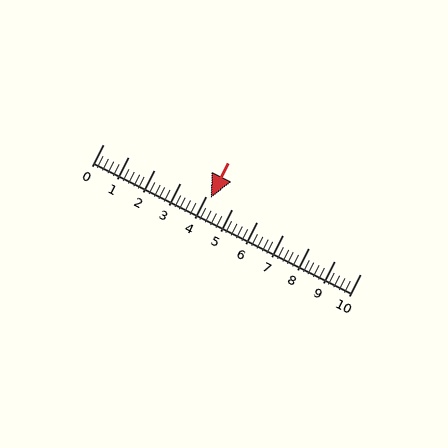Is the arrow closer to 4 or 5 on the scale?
The arrow is closer to 4.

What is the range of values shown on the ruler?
The ruler shows values from 0 to 10.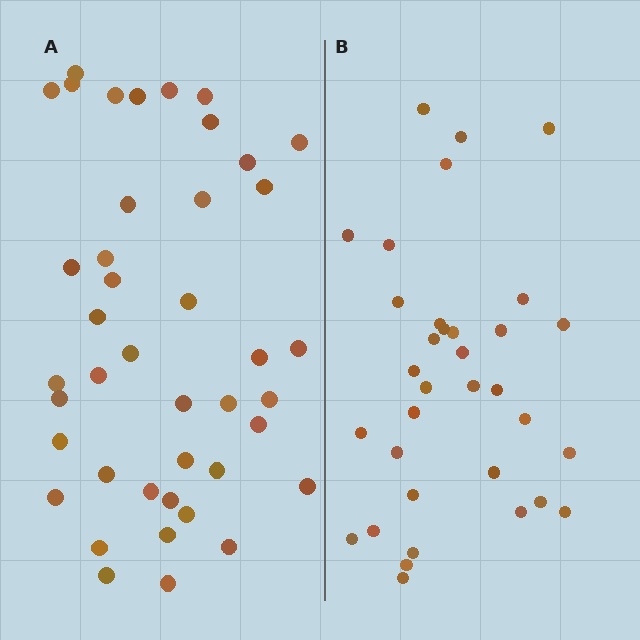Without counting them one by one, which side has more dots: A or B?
Region A (the left region) has more dots.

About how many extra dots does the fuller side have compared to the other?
Region A has roughly 8 or so more dots than region B.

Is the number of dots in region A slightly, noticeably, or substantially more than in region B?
Region A has only slightly more — the two regions are fairly close. The ratio is roughly 1.2 to 1.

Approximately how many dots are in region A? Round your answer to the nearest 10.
About 40 dots. (The exact count is 42, which rounds to 40.)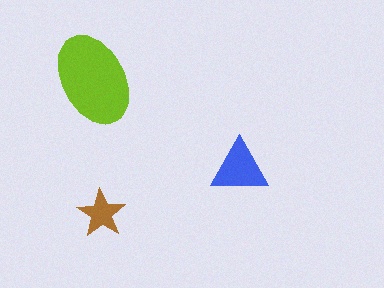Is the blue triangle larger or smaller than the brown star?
Larger.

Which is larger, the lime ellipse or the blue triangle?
The lime ellipse.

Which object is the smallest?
The brown star.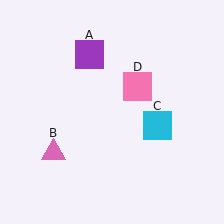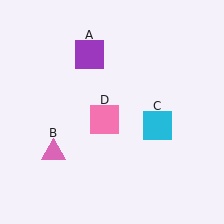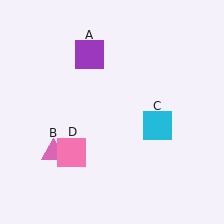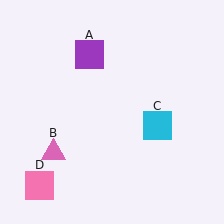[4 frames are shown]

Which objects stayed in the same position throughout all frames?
Purple square (object A) and pink triangle (object B) and cyan square (object C) remained stationary.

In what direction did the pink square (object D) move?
The pink square (object D) moved down and to the left.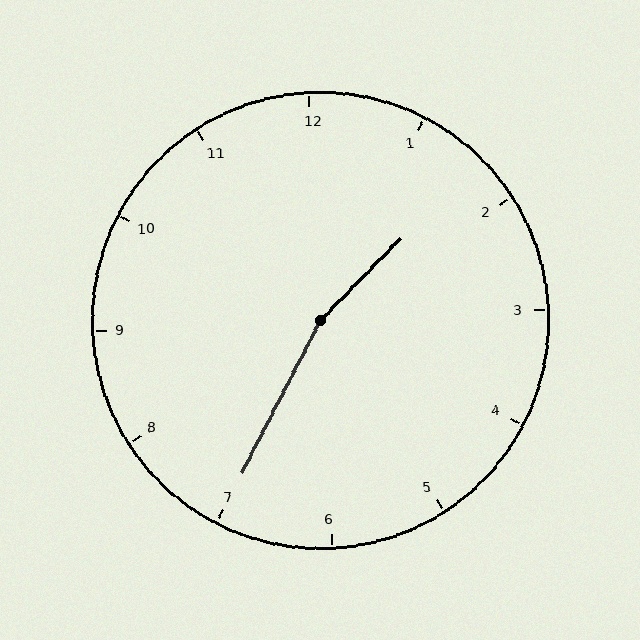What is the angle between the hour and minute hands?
Approximately 162 degrees.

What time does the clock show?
1:35.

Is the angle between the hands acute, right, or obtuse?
It is obtuse.